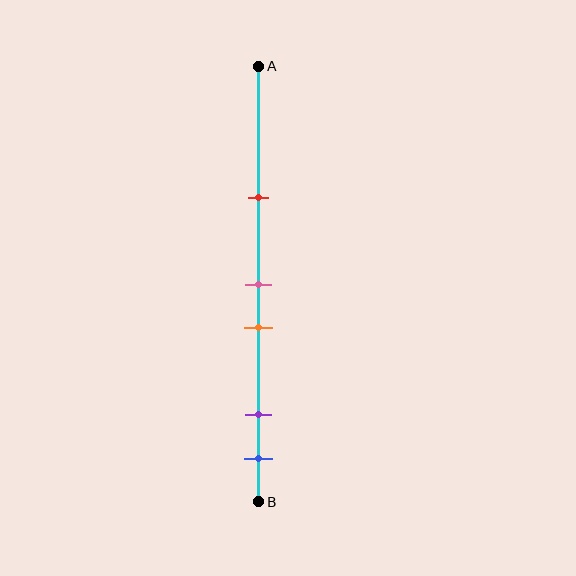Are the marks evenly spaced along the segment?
No, the marks are not evenly spaced.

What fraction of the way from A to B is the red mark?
The red mark is approximately 30% (0.3) of the way from A to B.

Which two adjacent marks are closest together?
The pink and orange marks are the closest adjacent pair.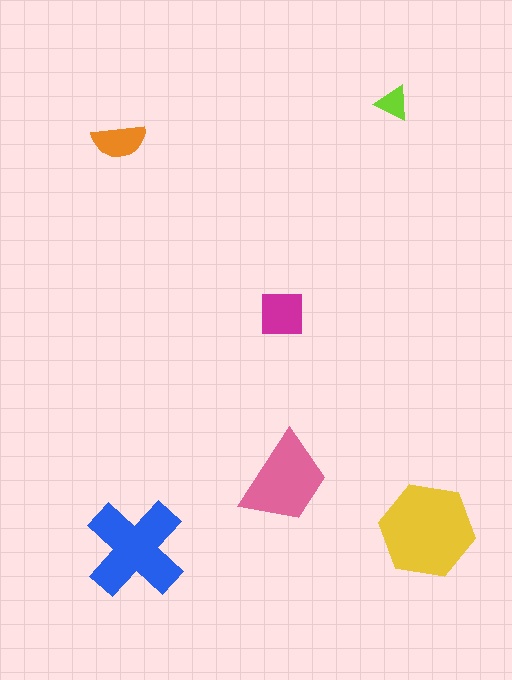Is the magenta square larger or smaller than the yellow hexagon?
Smaller.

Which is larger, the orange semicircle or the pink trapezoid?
The pink trapezoid.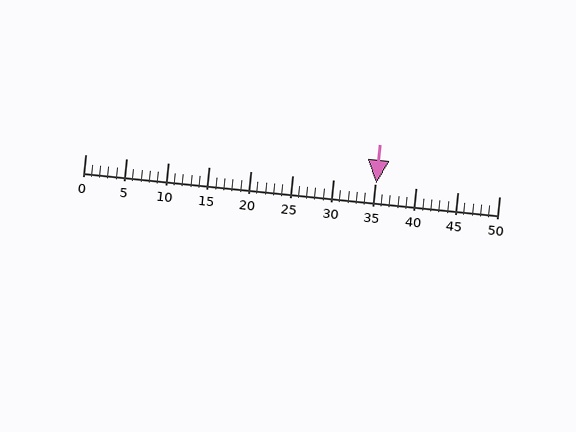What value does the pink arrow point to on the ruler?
The pink arrow points to approximately 35.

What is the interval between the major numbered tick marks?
The major tick marks are spaced 5 units apart.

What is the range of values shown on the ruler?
The ruler shows values from 0 to 50.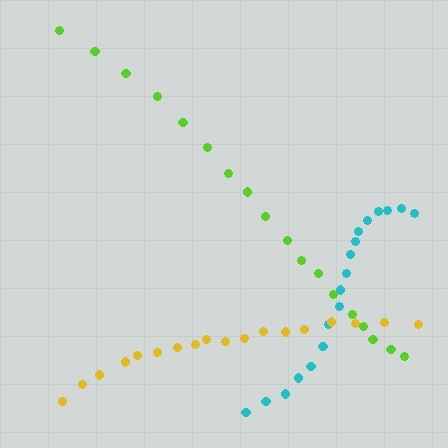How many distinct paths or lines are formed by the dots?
There are 3 distinct paths.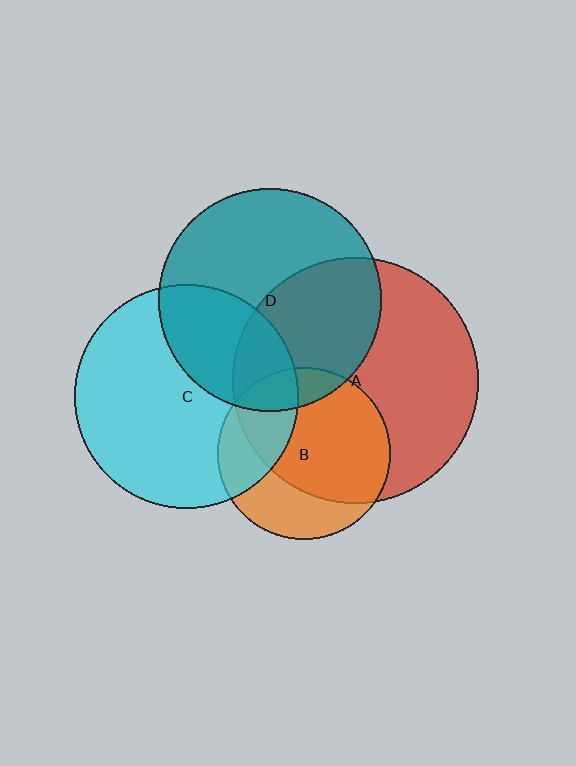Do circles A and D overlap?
Yes.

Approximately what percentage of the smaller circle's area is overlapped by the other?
Approximately 45%.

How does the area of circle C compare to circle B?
Approximately 1.7 times.